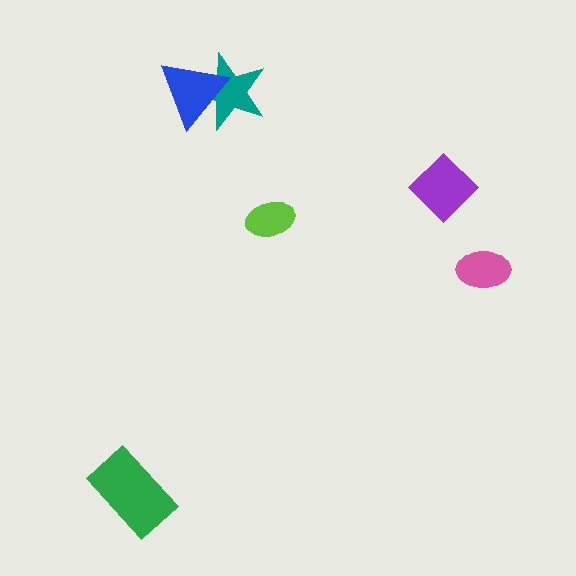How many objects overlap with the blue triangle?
1 object overlaps with the blue triangle.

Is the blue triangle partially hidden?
No, no other shape covers it.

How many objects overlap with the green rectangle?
0 objects overlap with the green rectangle.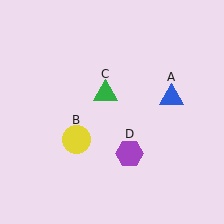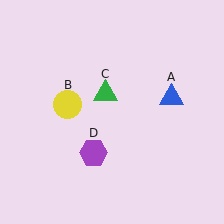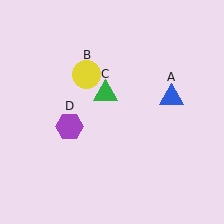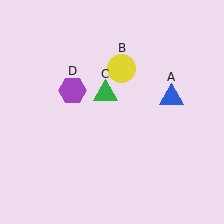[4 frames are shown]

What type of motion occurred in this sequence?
The yellow circle (object B), purple hexagon (object D) rotated clockwise around the center of the scene.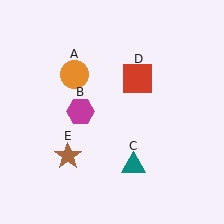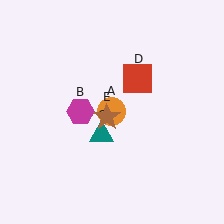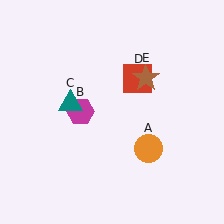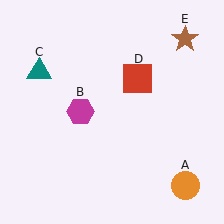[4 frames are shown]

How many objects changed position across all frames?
3 objects changed position: orange circle (object A), teal triangle (object C), brown star (object E).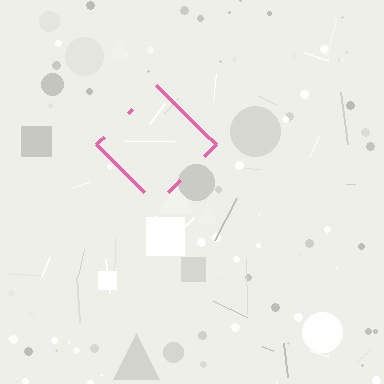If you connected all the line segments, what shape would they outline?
They would outline a diamond.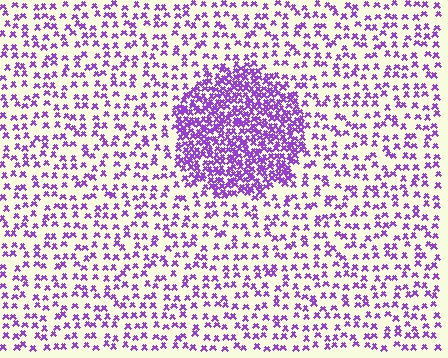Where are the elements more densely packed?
The elements are more densely packed inside the circle boundary.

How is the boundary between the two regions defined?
The boundary is defined by a change in element density (approximately 2.7x ratio). All elements are the same color, size, and shape.